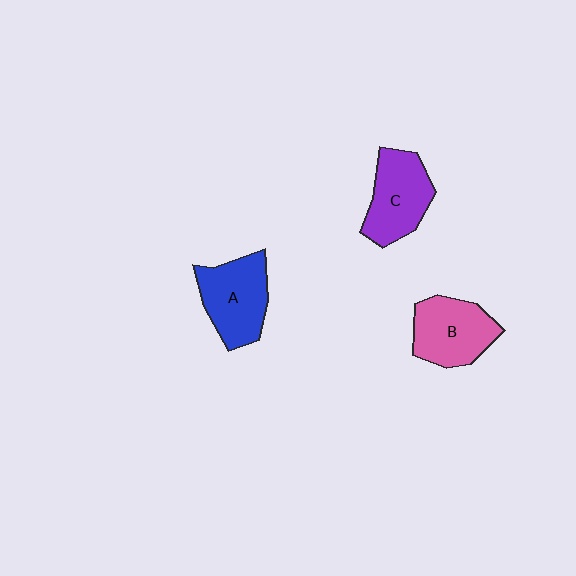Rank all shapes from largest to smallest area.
From largest to smallest: A (blue), C (purple), B (pink).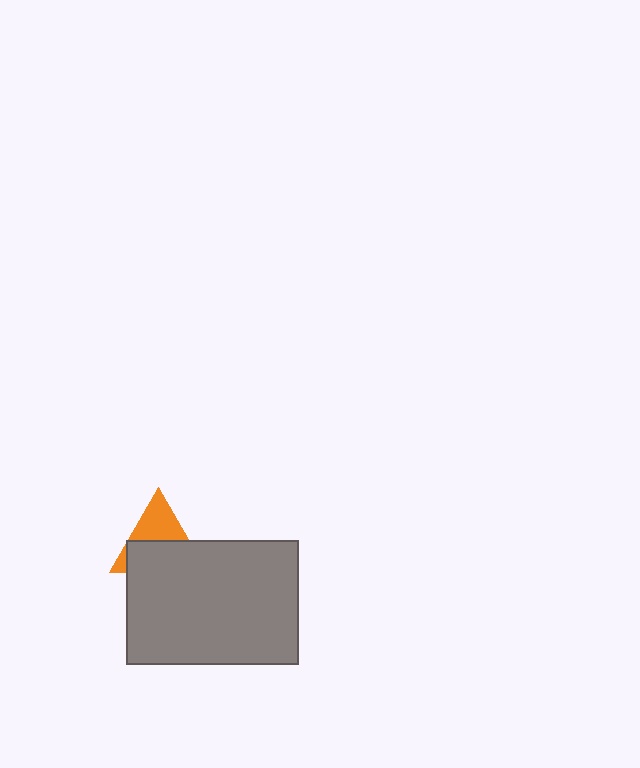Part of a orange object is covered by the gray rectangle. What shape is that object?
It is a triangle.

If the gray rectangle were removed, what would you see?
You would see the complete orange triangle.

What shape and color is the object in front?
The object in front is a gray rectangle.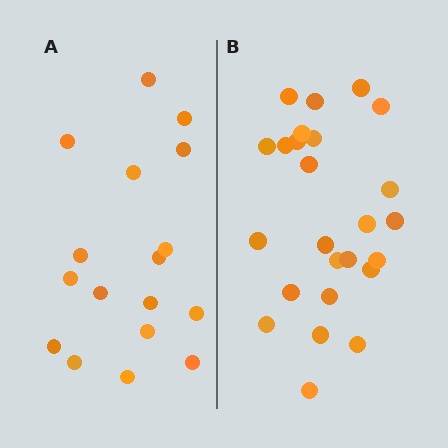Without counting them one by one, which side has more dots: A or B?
Region B (the right region) has more dots.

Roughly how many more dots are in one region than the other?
Region B has roughly 8 or so more dots than region A.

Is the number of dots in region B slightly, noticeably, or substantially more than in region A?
Region B has substantially more. The ratio is roughly 1.5 to 1.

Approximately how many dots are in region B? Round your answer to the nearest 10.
About 20 dots. (The exact count is 25, which rounds to 20.)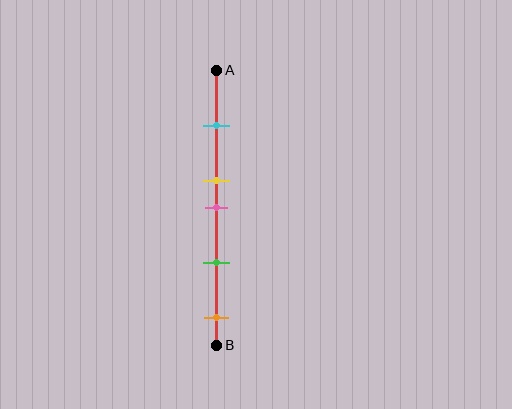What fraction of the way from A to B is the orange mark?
The orange mark is approximately 90% (0.9) of the way from A to B.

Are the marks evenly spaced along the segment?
No, the marks are not evenly spaced.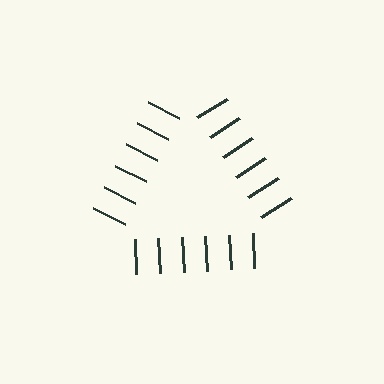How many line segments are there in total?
18 — 6 along each of the 3 edges.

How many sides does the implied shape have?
3 sides — the line-ends trace a triangle.